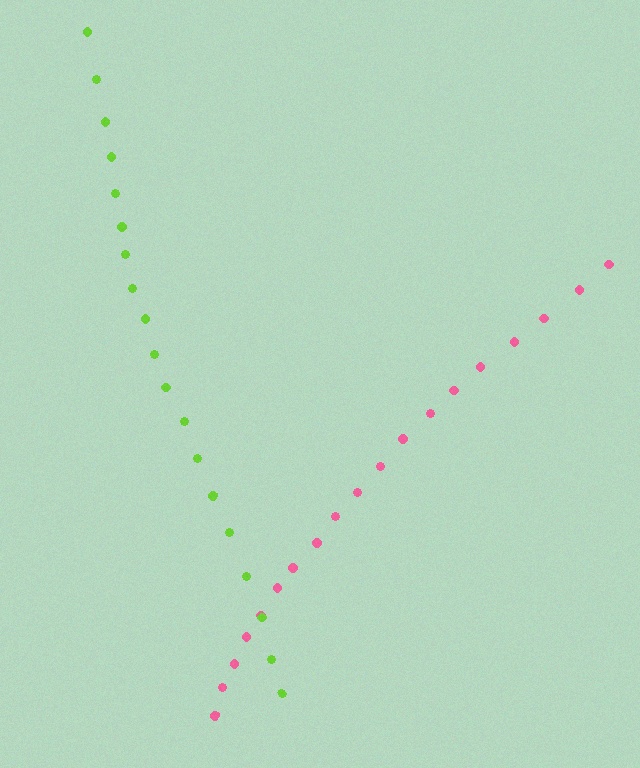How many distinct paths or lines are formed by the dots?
There are 2 distinct paths.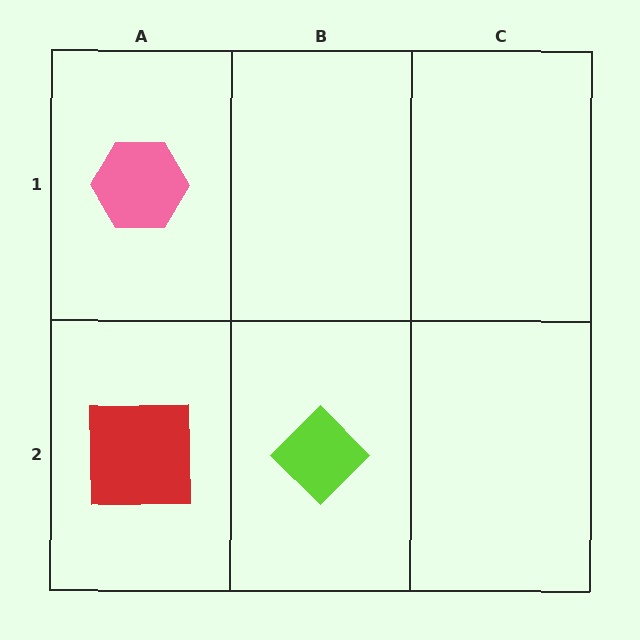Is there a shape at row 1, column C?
No, that cell is empty.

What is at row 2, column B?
A lime diamond.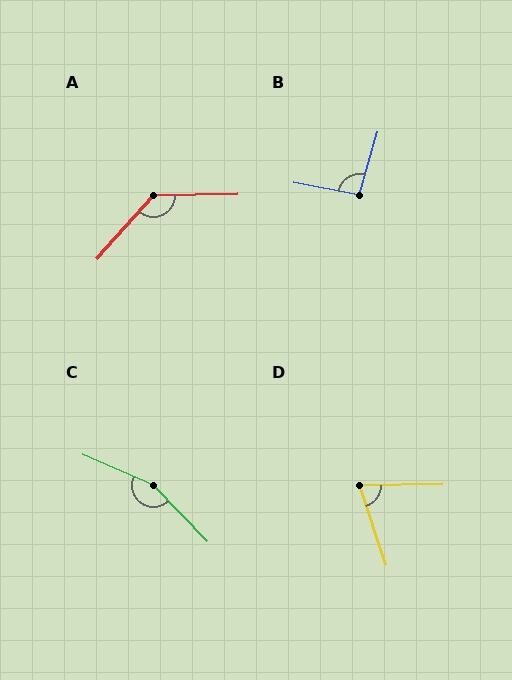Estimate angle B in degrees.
Approximately 95 degrees.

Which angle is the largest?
C, at approximately 158 degrees.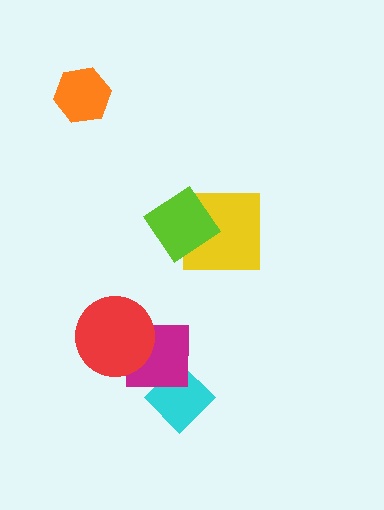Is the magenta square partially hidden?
Yes, it is partially covered by another shape.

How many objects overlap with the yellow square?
1 object overlaps with the yellow square.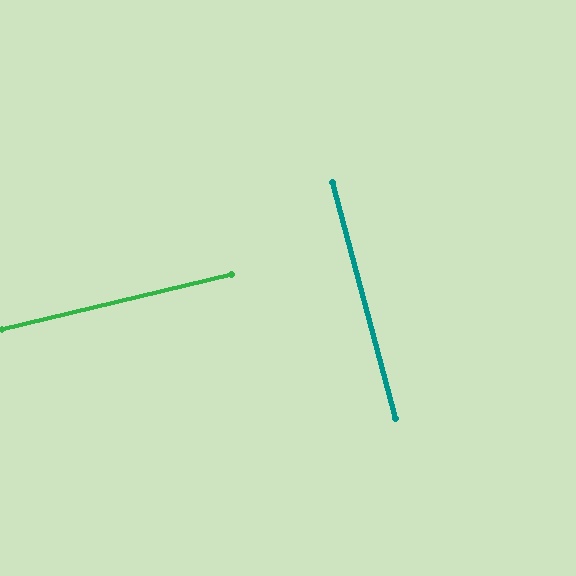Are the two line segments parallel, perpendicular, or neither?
Perpendicular — they meet at approximately 89°.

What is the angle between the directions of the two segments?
Approximately 89 degrees.